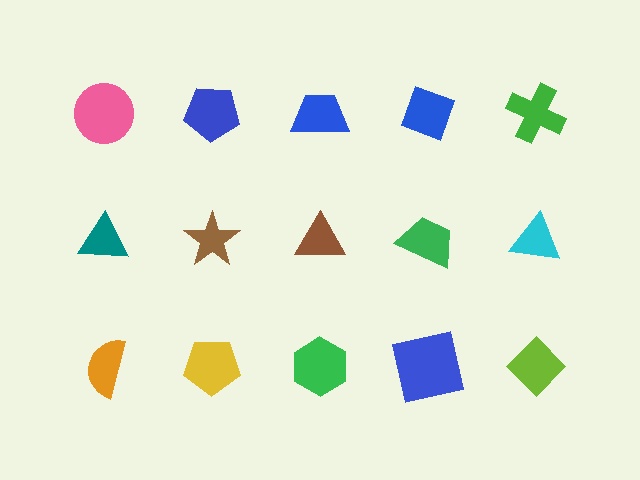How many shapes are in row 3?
5 shapes.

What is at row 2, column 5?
A cyan triangle.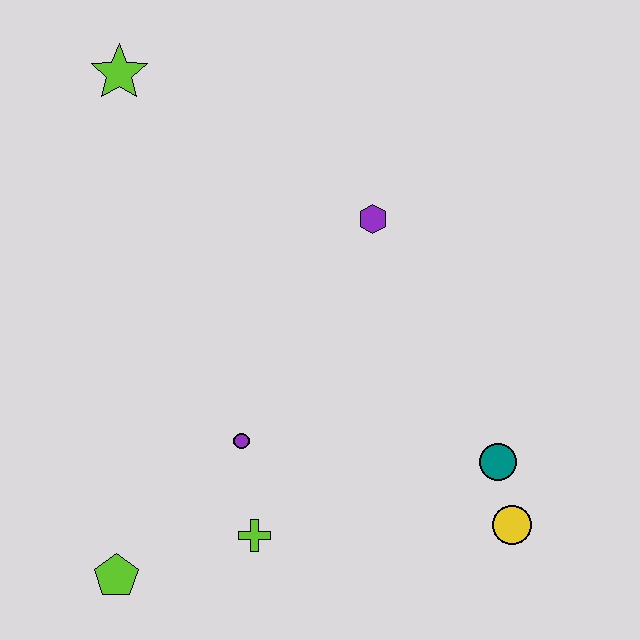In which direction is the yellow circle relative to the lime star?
The yellow circle is below the lime star.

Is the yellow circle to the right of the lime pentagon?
Yes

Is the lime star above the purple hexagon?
Yes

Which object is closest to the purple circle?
The lime cross is closest to the purple circle.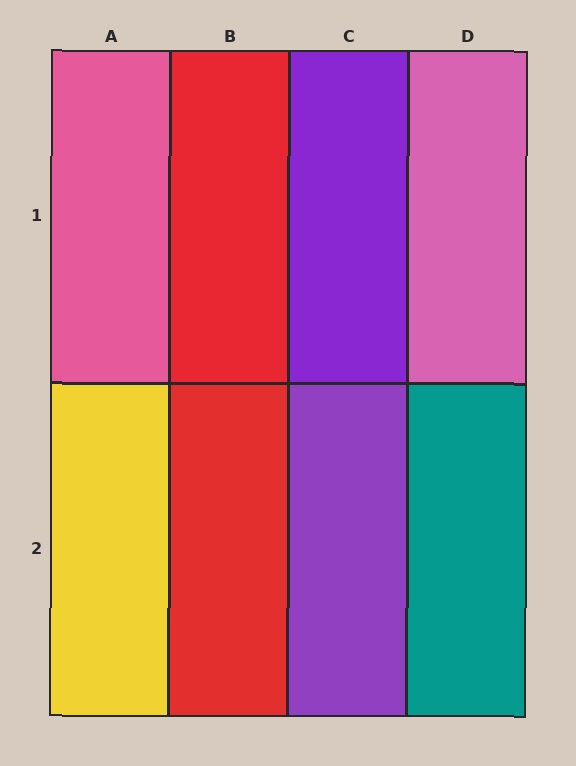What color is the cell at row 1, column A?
Pink.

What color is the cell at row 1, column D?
Pink.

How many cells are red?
2 cells are red.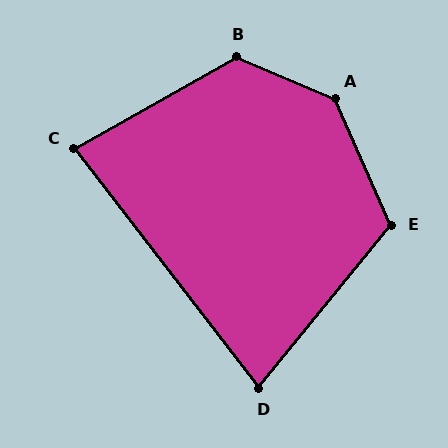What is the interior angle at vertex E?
Approximately 117 degrees (obtuse).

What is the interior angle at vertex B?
Approximately 128 degrees (obtuse).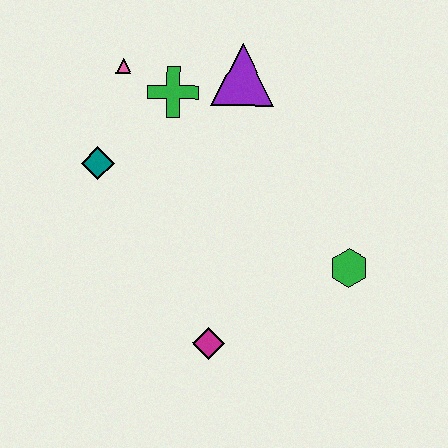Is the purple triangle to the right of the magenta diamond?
Yes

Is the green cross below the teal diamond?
No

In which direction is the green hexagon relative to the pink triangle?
The green hexagon is to the right of the pink triangle.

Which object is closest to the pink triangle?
The green cross is closest to the pink triangle.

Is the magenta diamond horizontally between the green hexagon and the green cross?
Yes